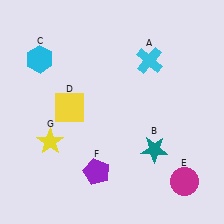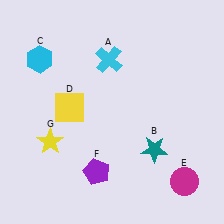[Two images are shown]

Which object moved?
The cyan cross (A) moved left.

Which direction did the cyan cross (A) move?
The cyan cross (A) moved left.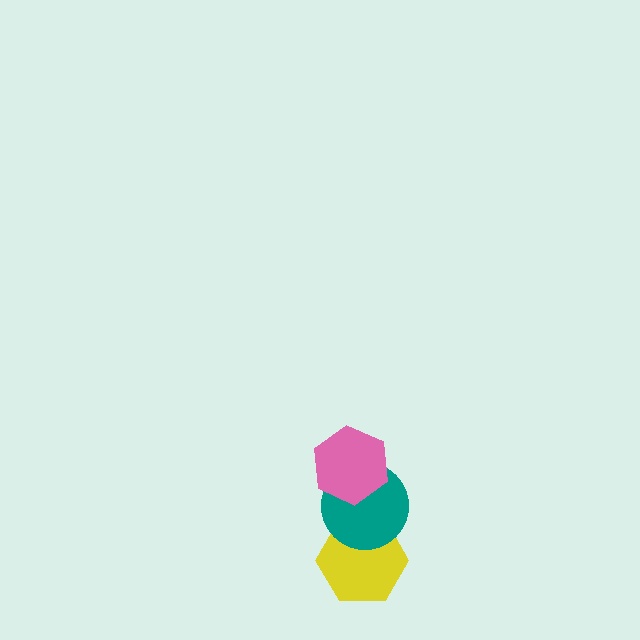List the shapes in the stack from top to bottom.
From top to bottom: the pink hexagon, the teal circle, the yellow hexagon.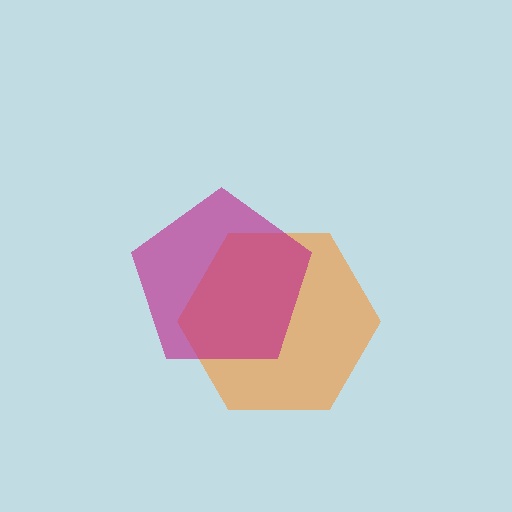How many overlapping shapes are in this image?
There are 2 overlapping shapes in the image.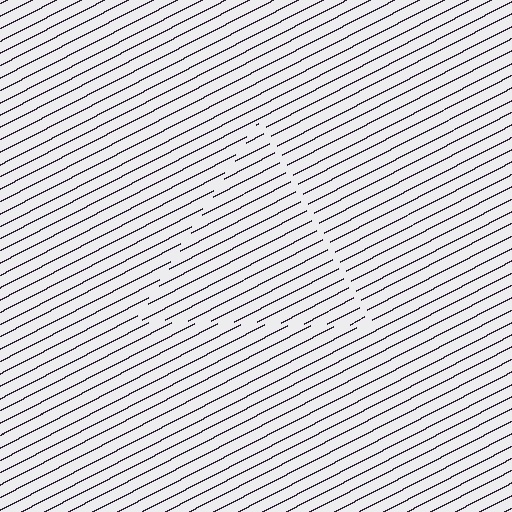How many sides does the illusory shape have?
3 sides — the line-ends trace a triangle.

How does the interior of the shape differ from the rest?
The interior of the shape contains the same grating, shifted by half a period — the contour is defined by the phase discontinuity where line-ends from the inner and outer gratings abut.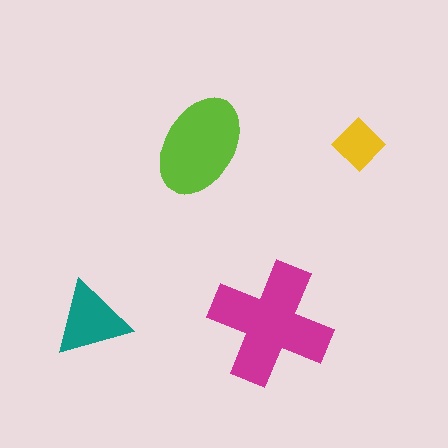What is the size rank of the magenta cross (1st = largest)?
1st.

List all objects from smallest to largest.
The yellow diamond, the teal triangle, the lime ellipse, the magenta cross.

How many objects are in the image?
There are 4 objects in the image.